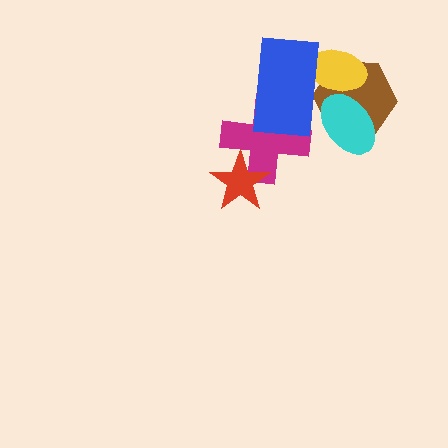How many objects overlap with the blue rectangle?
4 objects overlap with the blue rectangle.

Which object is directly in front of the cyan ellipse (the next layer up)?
The yellow ellipse is directly in front of the cyan ellipse.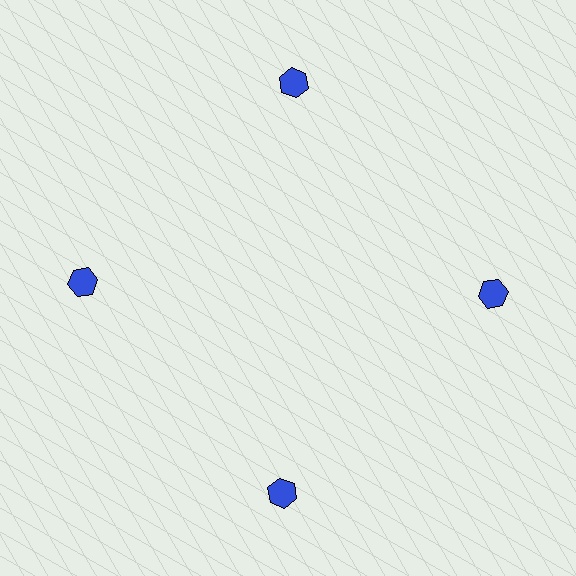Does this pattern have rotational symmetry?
Yes, this pattern has 4-fold rotational symmetry. It looks the same after rotating 90 degrees around the center.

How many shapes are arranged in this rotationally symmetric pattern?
There are 4 shapes, arranged in 4 groups of 1.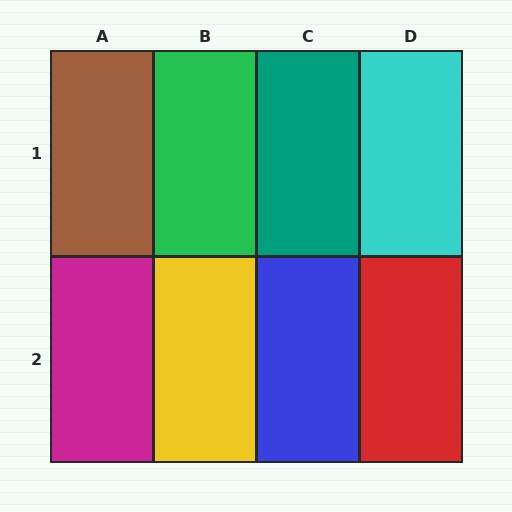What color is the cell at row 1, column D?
Cyan.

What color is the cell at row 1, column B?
Green.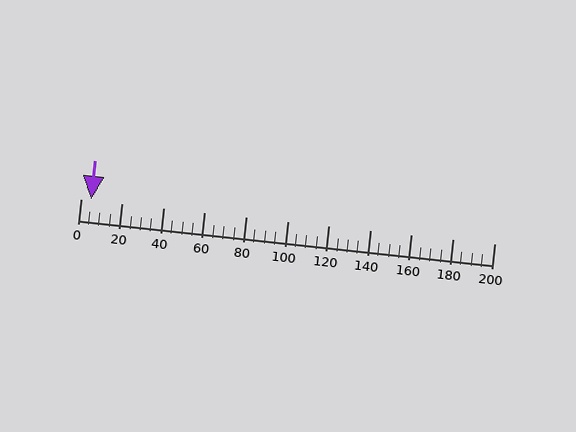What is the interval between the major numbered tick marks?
The major tick marks are spaced 20 units apart.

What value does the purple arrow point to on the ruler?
The purple arrow points to approximately 5.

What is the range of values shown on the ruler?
The ruler shows values from 0 to 200.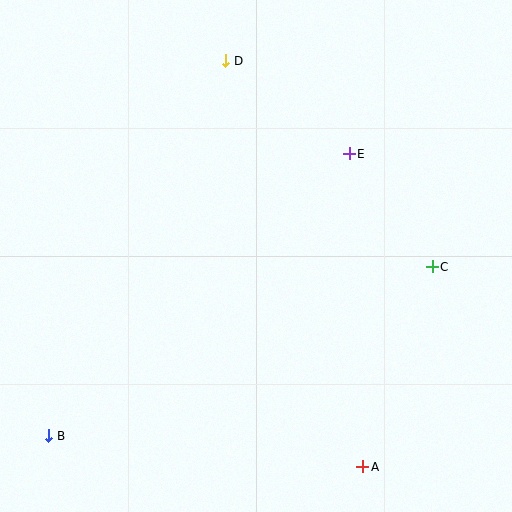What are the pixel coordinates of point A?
Point A is at (363, 467).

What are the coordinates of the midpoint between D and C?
The midpoint between D and C is at (329, 164).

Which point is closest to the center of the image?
Point E at (349, 154) is closest to the center.